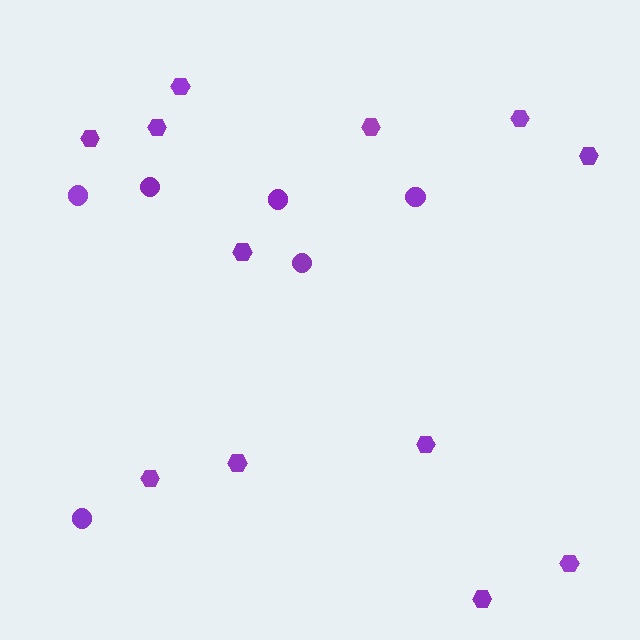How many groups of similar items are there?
There are 2 groups: one group of hexagons (12) and one group of circles (6).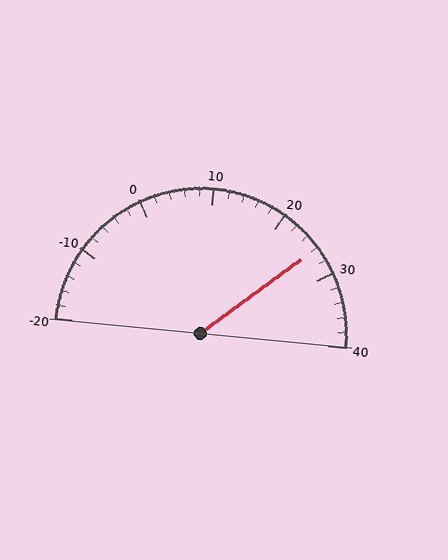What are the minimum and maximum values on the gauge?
The gauge ranges from -20 to 40.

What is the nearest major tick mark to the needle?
The nearest major tick mark is 30.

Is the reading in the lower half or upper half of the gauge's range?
The reading is in the upper half of the range (-20 to 40).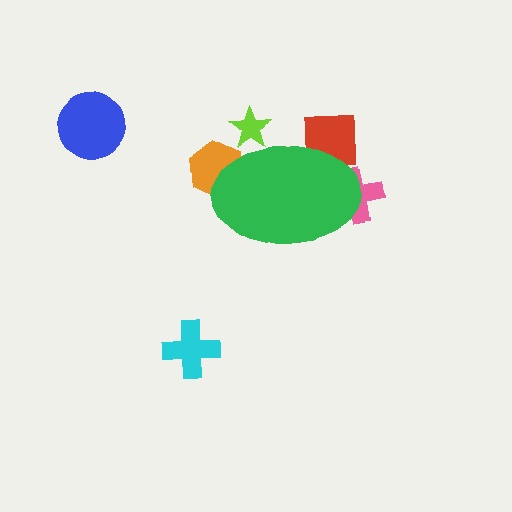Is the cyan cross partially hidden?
No, the cyan cross is fully visible.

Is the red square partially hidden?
Yes, the red square is partially hidden behind the green ellipse.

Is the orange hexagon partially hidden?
Yes, the orange hexagon is partially hidden behind the green ellipse.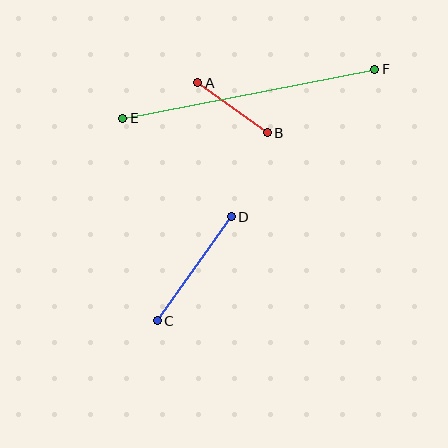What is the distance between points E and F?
The distance is approximately 257 pixels.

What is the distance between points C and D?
The distance is approximately 128 pixels.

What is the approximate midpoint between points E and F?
The midpoint is at approximately (249, 94) pixels.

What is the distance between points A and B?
The distance is approximately 85 pixels.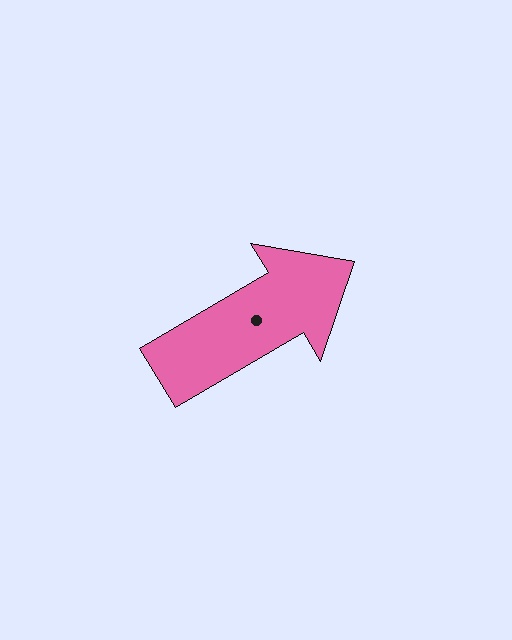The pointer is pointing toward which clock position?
Roughly 2 o'clock.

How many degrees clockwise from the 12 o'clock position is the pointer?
Approximately 59 degrees.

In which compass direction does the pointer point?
Northeast.